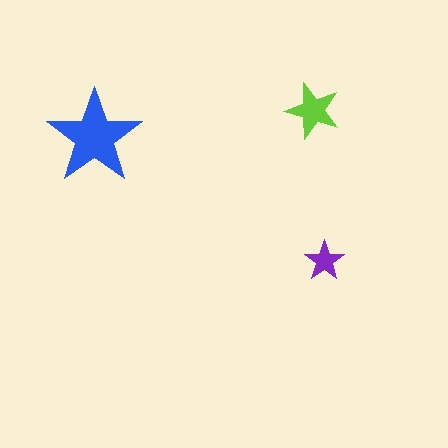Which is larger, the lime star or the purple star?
The lime one.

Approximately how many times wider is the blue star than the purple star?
About 2.5 times wider.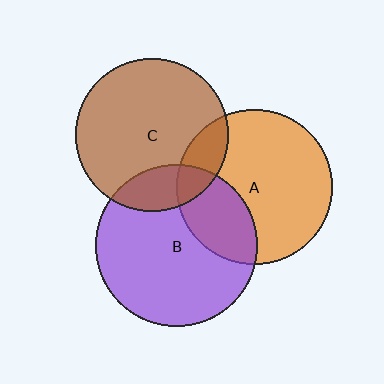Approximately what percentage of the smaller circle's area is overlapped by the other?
Approximately 20%.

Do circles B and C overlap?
Yes.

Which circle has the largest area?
Circle B (purple).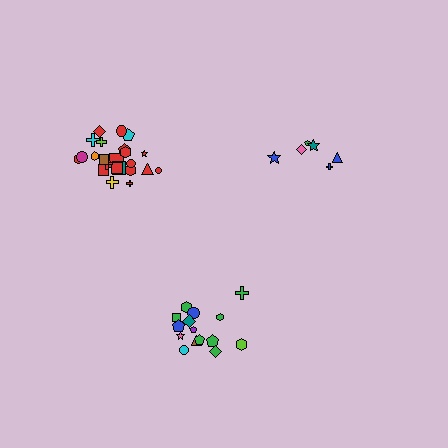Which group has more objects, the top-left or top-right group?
The top-left group.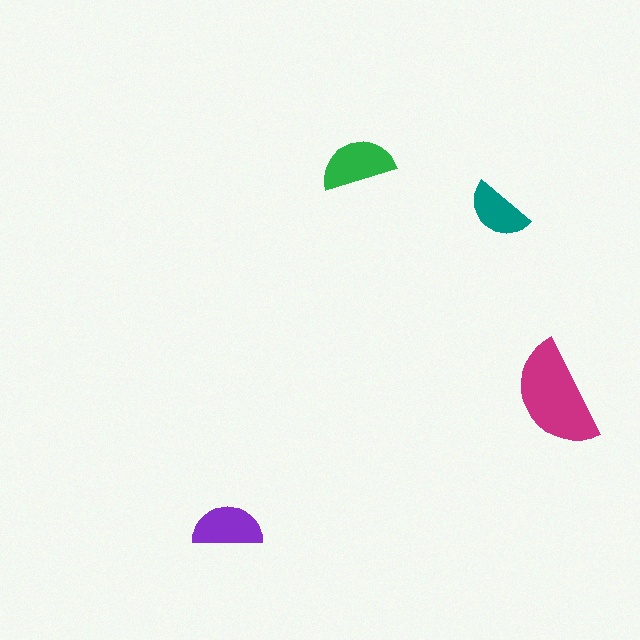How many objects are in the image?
There are 4 objects in the image.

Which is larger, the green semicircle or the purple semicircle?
The green one.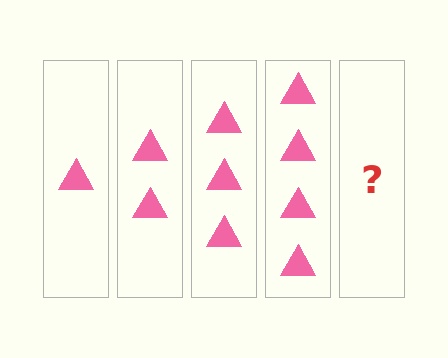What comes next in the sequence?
The next element should be 5 triangles.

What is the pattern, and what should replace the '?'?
The pattern is that each step adds one more triangle. The '?' should be 5 triangles.